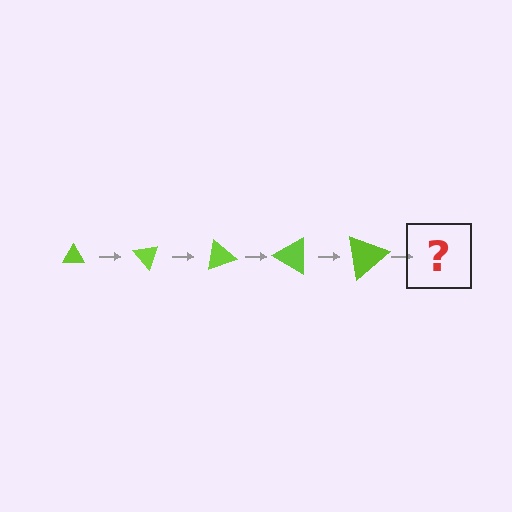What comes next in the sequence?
The next element should be a triangle, larger than the previous one and rotated 250 degrees from the start.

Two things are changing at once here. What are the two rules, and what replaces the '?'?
The two rules are that the triangle grows larger each step and it rotates 50 degrees each step. The '?' should be a triangle, larger than the previous one and rotated 250 degrees from the start.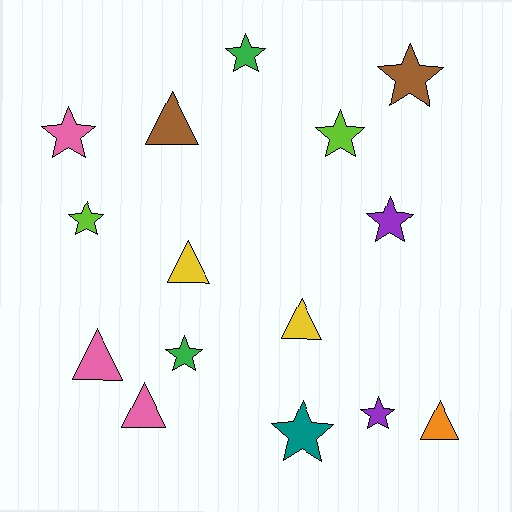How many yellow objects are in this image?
There are 2 yellow objects.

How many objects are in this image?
There are 15 objects.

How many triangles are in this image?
There are 6 triangles.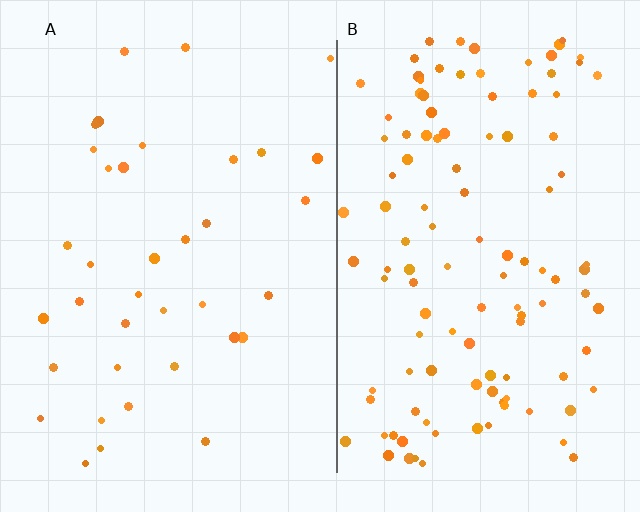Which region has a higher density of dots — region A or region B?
B (the right).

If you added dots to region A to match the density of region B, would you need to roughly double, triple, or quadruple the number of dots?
Approximately triple.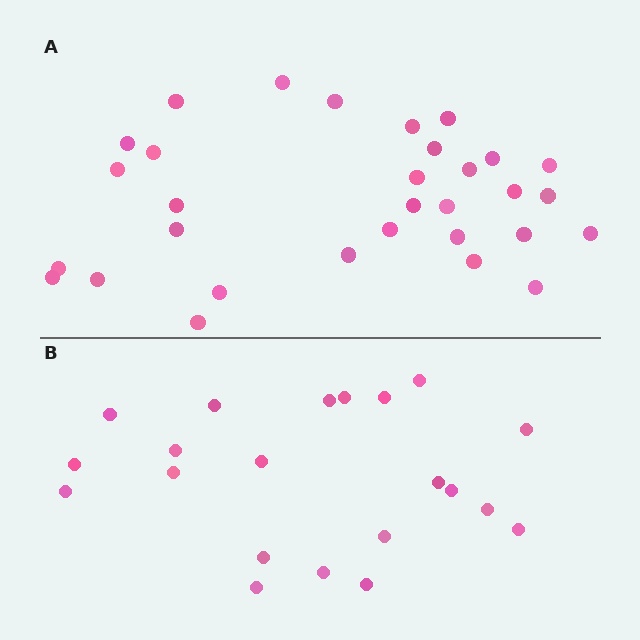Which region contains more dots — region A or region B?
Region A (the top region) has more dots.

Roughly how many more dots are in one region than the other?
Region A has roughly 10 or so more dots than region B.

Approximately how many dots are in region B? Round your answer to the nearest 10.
About 20 dots. (The exact count is 21, which rounds to 20.)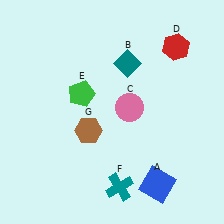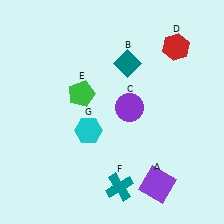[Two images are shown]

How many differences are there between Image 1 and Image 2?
There are 3 differences between the two images.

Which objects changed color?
A changed from blue to purple. C changed from pink to purple. G changed from brown to cyan.